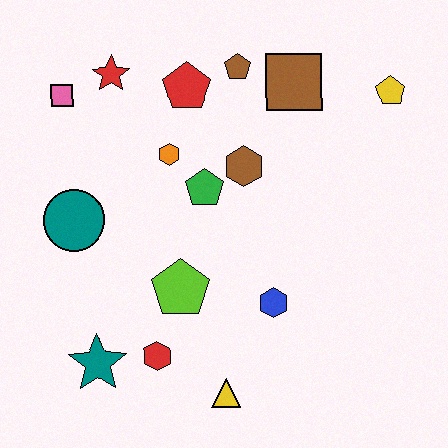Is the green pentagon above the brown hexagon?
No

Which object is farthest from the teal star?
The yellow pentagon is farthest from the teal star.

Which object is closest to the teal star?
The red hexagon is closest to the teal star.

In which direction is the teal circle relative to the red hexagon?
The teal circle is above the red hexagon.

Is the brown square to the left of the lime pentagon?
No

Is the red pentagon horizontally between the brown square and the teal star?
Yes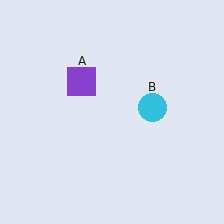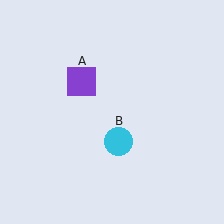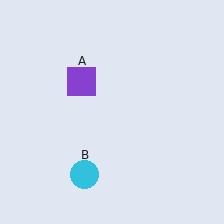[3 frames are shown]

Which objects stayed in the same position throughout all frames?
Purple square (object A) remained stationary.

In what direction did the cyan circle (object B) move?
The cyan circle (object B) moved down and to the left.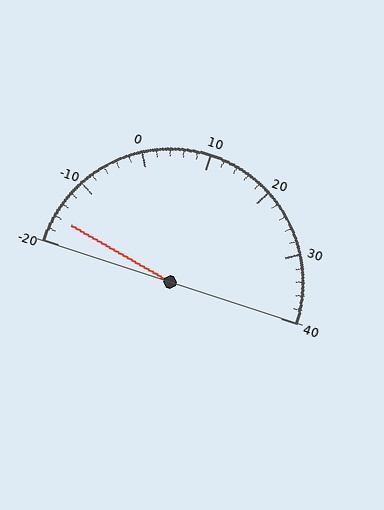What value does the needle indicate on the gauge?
The needle indicates approximately -16.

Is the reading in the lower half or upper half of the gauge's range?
The reading is in the lower half of the range (-20 to 40).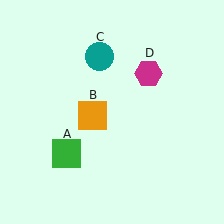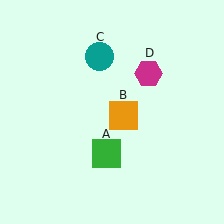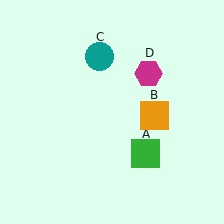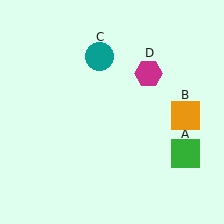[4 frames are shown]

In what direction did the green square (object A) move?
The green square (object A) moved right.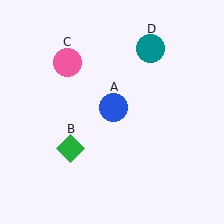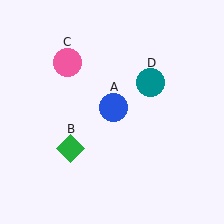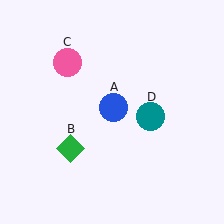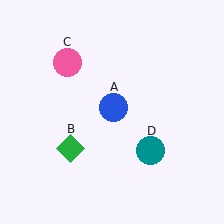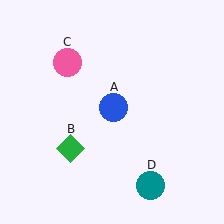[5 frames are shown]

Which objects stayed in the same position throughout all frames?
Blue circle (object A) and green diamond (object B) and pink circle (object C) remained stationary.